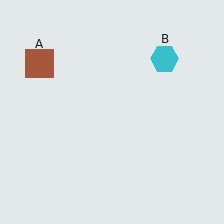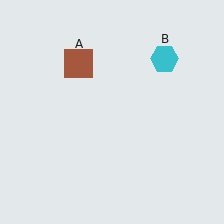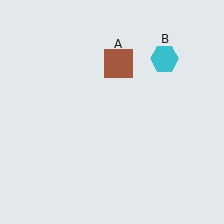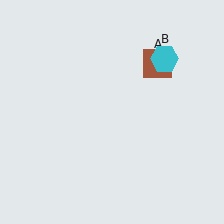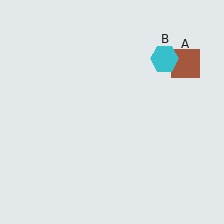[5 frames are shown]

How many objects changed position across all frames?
1 object changed position: brown square (object A).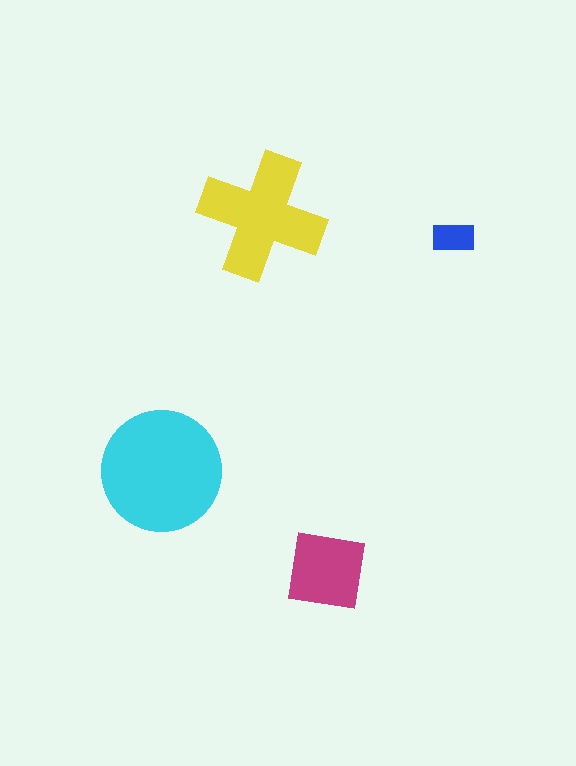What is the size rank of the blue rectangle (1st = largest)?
4th.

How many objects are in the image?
There are 4 objects in the image.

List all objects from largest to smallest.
The cyan circle, the yellow cross, the magenta square, the blue rectangle.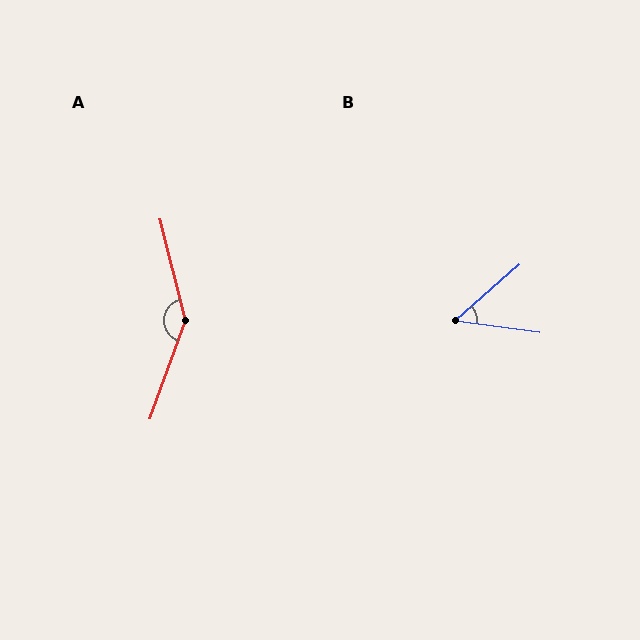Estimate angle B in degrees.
Approximately 49 degrees.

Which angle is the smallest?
B, at approximately 49 degrees.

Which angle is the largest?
A, at approximately 146 degrees.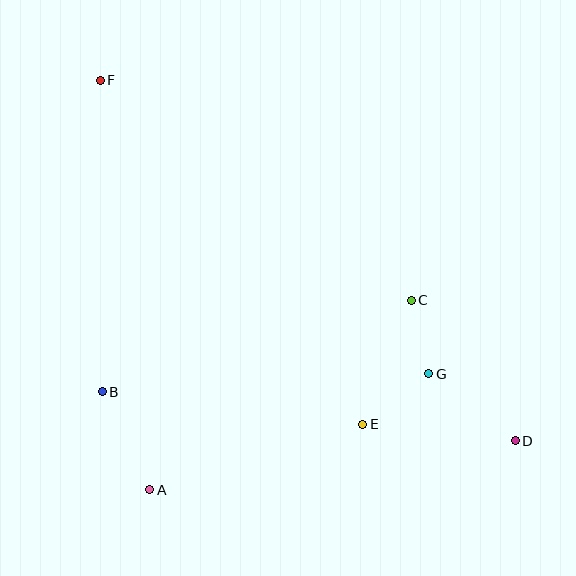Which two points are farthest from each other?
Points D and F are farthest from each other.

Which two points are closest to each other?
Points C and G are closest to each other.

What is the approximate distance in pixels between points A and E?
The distance between A and E is approximately 223 pixels.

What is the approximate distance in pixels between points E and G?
The distance between E and G is approximately 83 pixels.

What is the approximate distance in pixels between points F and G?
The distance between F and G is approximately 440 pixels.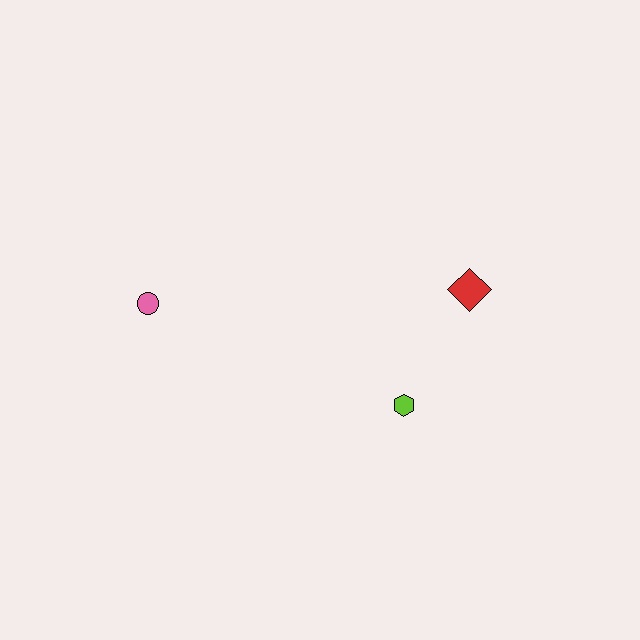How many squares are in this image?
There are no squares.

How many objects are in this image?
There are 3 objects.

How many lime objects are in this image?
There is 1 lime object.